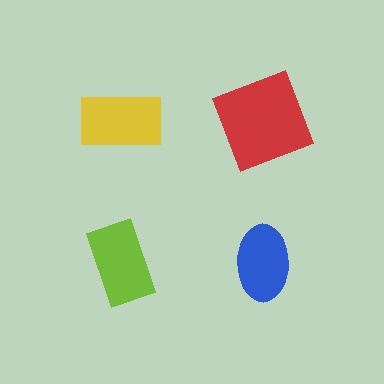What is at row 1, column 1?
A yellow rectangle.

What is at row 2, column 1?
A lime rectangle.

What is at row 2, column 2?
A blue ellipse.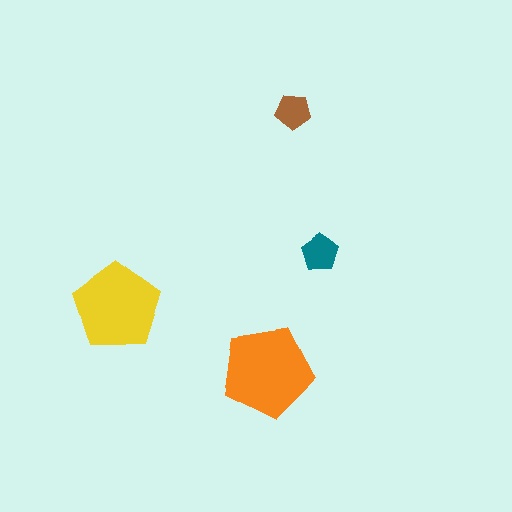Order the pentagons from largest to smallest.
the orange one, the yellow one, the teal one, the brown one.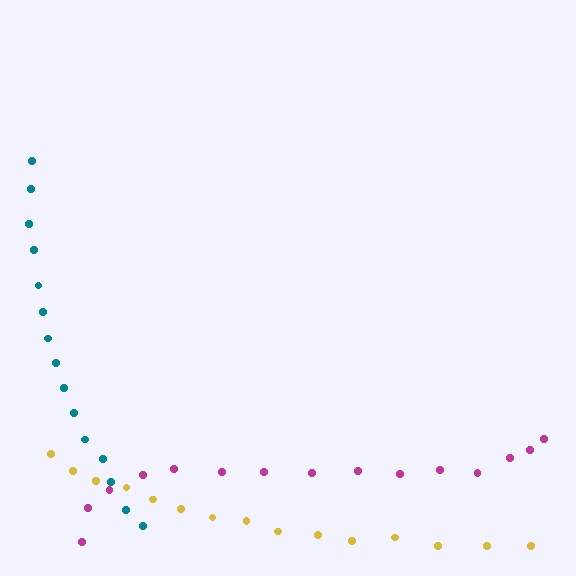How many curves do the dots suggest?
There are 3 distinct paths.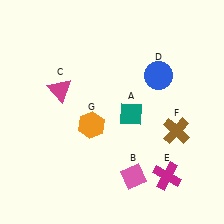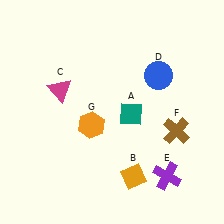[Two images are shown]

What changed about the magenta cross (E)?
In Image 1, E is magenta. In Image 2, it changed to purple.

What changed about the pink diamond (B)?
In Image 1, B is pink. In Image 2, it changed to orange.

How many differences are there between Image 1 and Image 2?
There are 2 differences between the two images.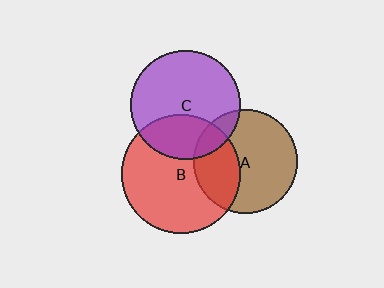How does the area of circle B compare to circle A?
Approximately 1.3 times.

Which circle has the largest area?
Circle B (red).